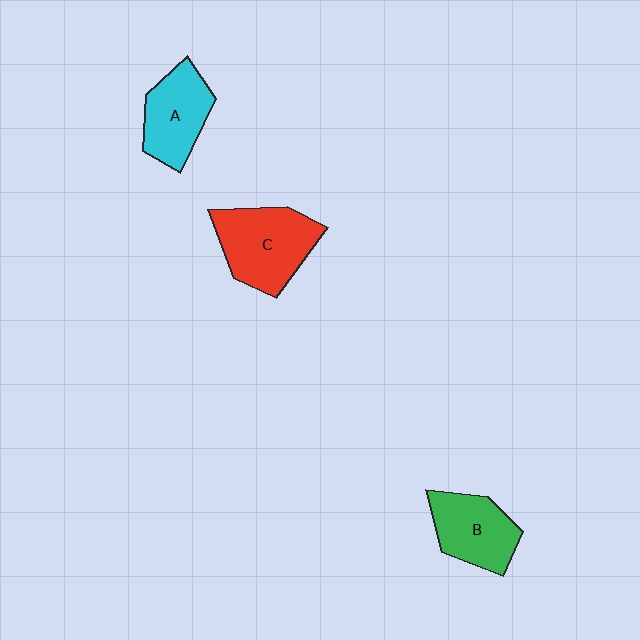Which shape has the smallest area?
Shape B (green).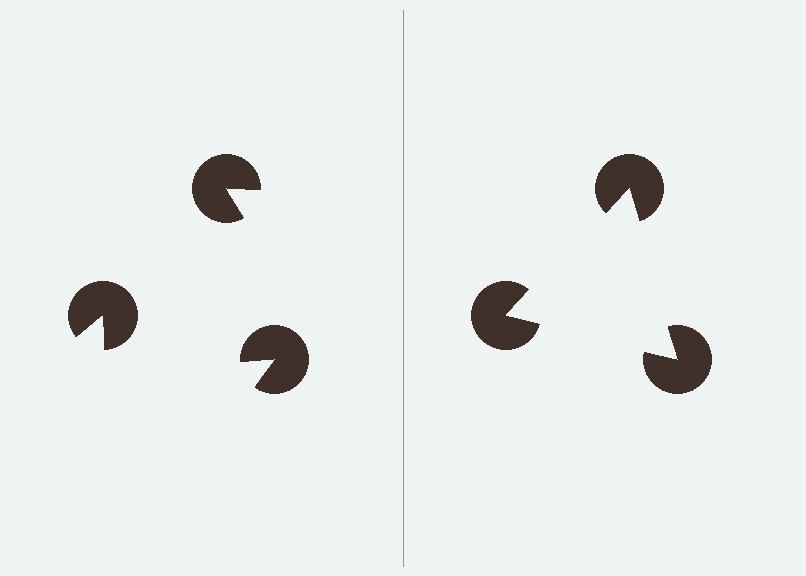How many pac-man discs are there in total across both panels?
6 — 3 on each side.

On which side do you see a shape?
An illusory triangle appears on the right side. On the left side the wedge cuts are rotated, so no coherent shape forms.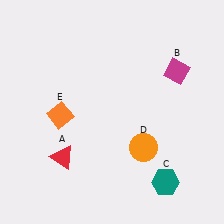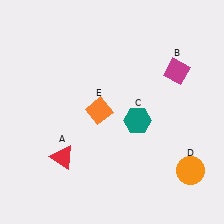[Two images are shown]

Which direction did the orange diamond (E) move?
The orange diamond (E) moved right.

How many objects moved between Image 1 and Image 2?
3 objects moved between the two images.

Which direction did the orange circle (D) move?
The orange circle (D) moved right.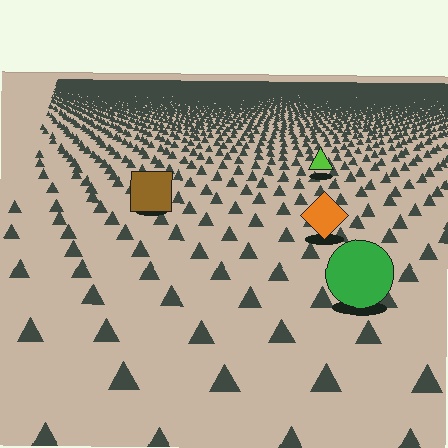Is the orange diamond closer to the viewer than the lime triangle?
Yes. The orange diamond is closer — you can tell from the texture gradient: the ground texture is coarser near it.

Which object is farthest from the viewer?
The lime triangle is farthest from the viewer. It appears smaller and the ground texture around it is denser.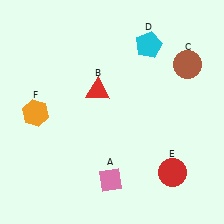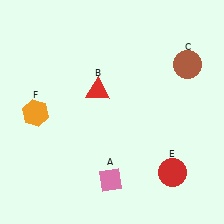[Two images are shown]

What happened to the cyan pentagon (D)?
The cyan pentagon (D) was removed in Image 2. It was in the top-right area of Image 1.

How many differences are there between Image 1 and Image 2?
There is 1 difference between the two images.